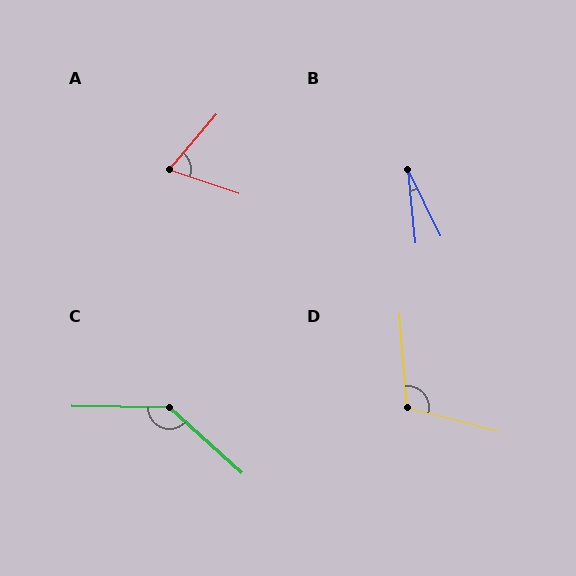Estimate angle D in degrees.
Approximately 109 degrees.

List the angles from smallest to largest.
B (21°), A (69°), D (109°), C (139°).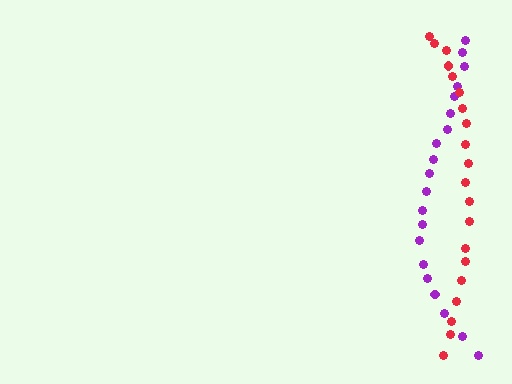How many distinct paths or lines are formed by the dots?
There are 2 distinct paths.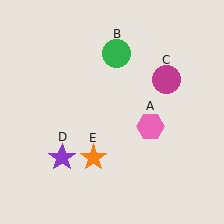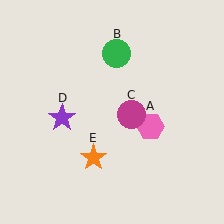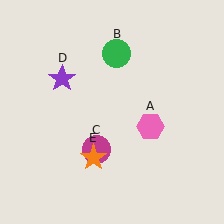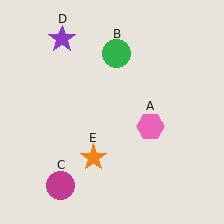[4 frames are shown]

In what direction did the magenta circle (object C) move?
The magenta circle (object C) moved down and to the left.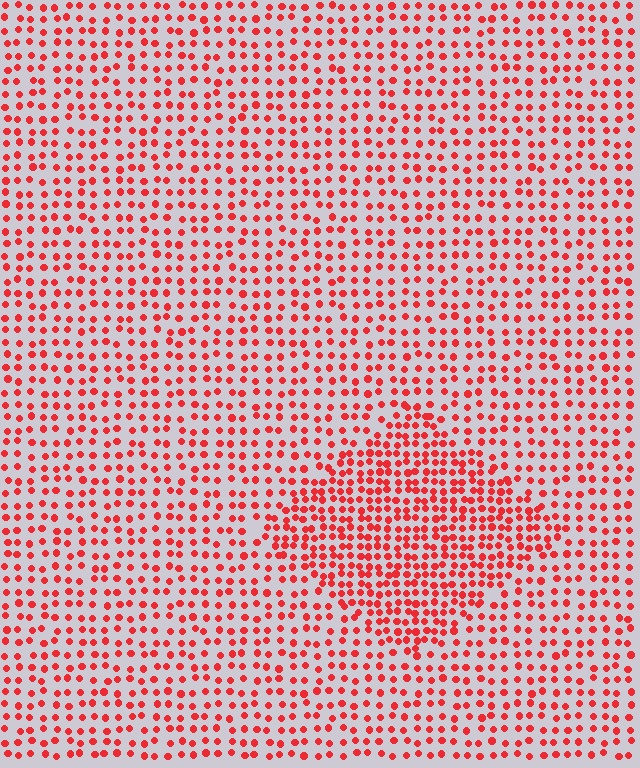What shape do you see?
I see a diamond.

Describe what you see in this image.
The image contains small red elements arranged at two different densities. A diamond-shaped region is visible where the elements are more densely packed than the surrounding area.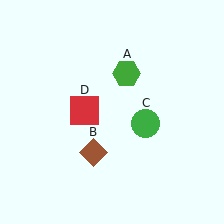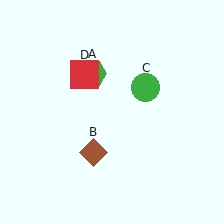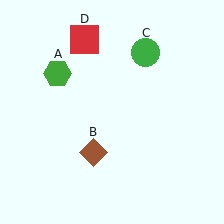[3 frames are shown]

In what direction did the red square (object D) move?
The red square (object D) moved up.